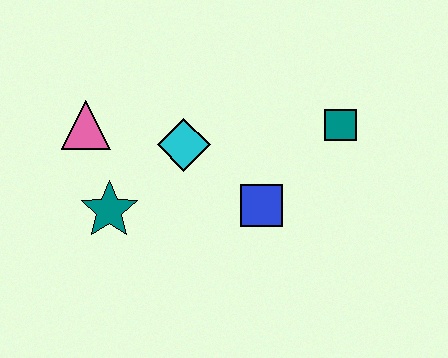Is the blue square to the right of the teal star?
Yes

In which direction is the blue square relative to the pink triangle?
The blue square is to the right of the pink triangle.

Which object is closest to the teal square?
The blue square is closest to the teal square.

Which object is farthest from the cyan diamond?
The teal square is farthest from the cyan diamond.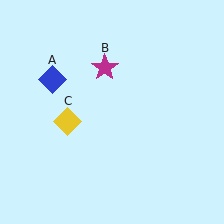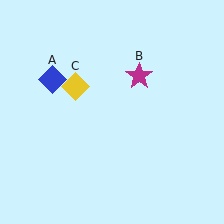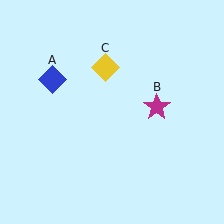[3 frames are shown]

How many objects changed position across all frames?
2 objects changed position: magenta star (object B), yellow diamond (object C).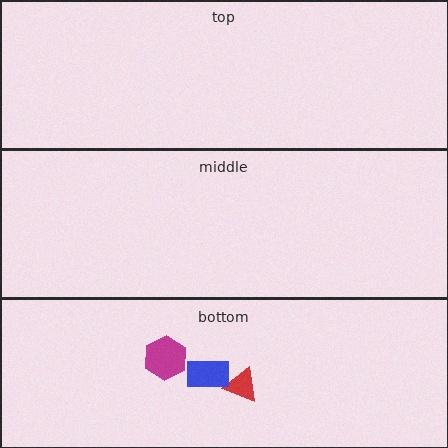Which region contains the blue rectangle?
The bottom region.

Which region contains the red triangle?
The bottom region.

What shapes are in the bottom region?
The magenta hexagon, the red triangle, the blue rectangle.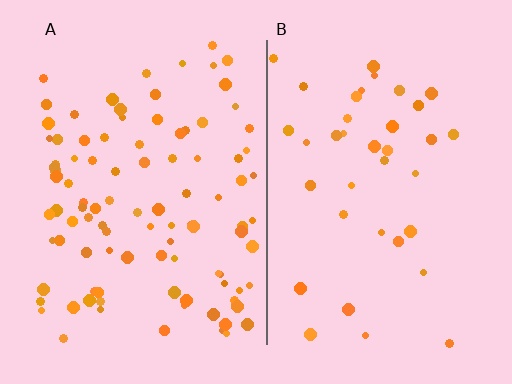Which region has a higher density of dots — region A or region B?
A (the left).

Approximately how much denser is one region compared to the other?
Approximately 2.6× — region A over region B.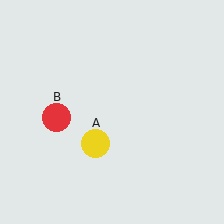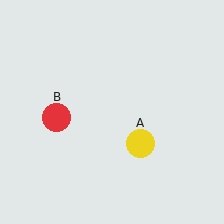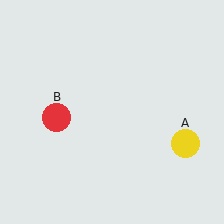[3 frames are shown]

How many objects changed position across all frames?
1 object changed position: yellow circle (object A).